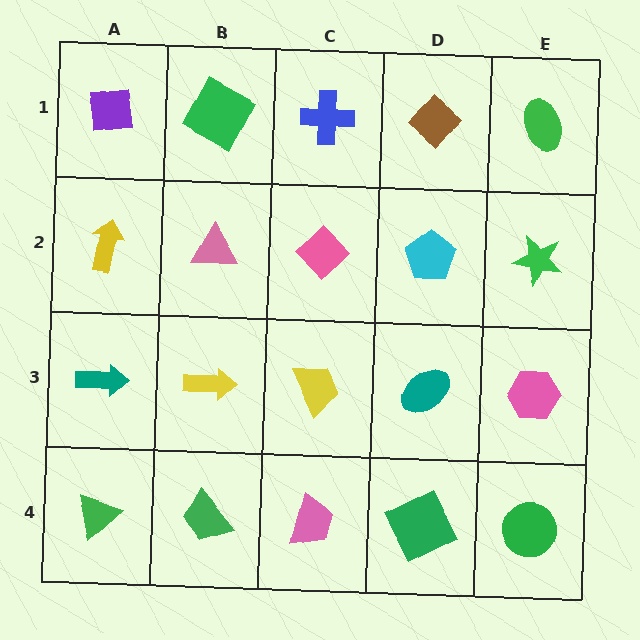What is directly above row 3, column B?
A pink triangle.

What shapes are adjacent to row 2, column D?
A brown diamond (row 1, column D), a teal ellipse (row 3, column D), a pink diamond (row 2, column C), a green star (row 2, column E).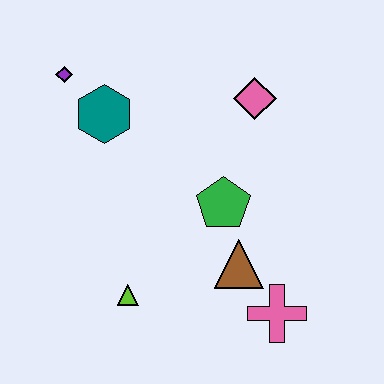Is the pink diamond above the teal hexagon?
Yes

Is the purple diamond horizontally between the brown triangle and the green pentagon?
No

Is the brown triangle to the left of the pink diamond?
Yes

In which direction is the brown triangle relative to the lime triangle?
The brown triangle is to the right of the lime triangle.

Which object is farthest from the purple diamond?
The pink cross is farthest from the purple diamond.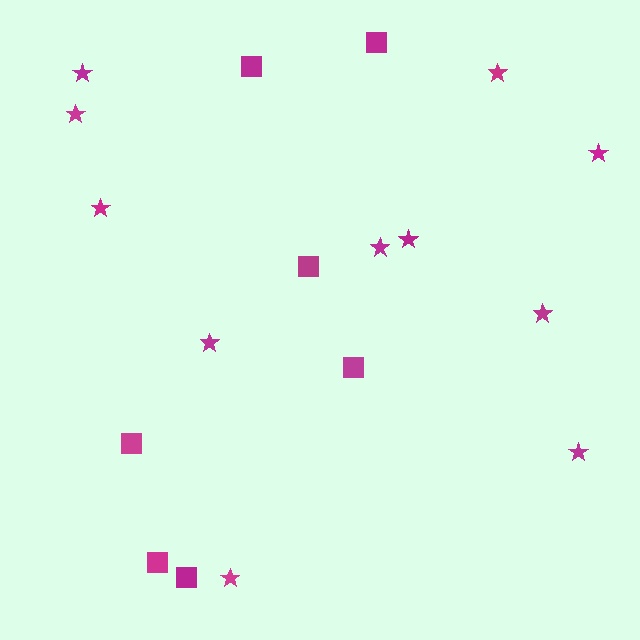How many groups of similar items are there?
There are 2 groups: one group of stars (11) and one group of squares (7).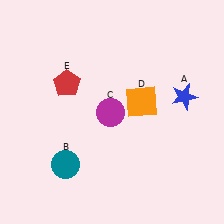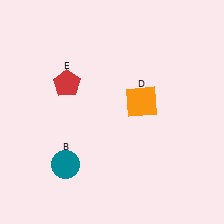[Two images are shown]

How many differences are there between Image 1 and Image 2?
There are 2 differences between the two images.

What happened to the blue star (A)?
The blue star (A) was removed in Image 2. It was in the top-right area of Image 1.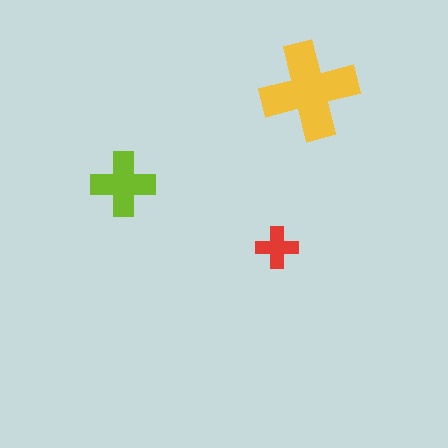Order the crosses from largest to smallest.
the yellow one, the lime one, the red one.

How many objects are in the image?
There are 3 objects in the image.